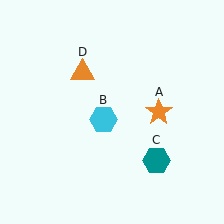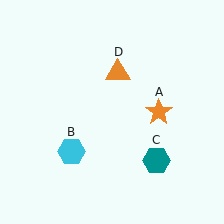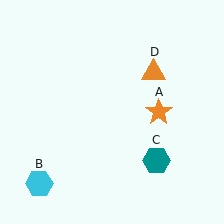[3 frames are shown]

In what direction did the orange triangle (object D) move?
The orange triangle (object D) moved right.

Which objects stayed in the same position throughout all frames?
Orange star (object A) and teal hexagon (object C) remained stationary.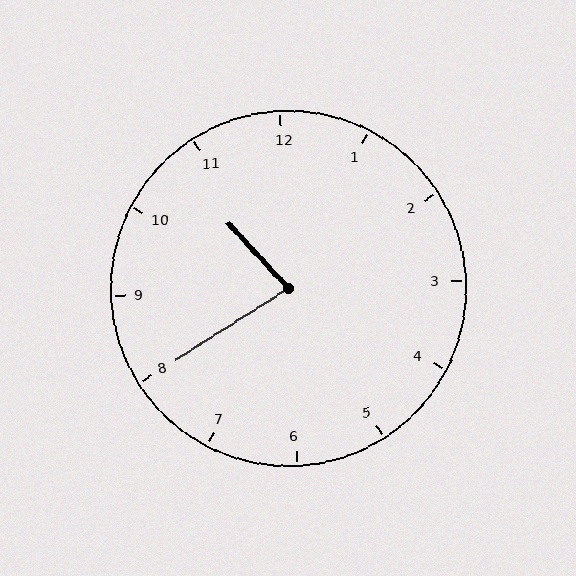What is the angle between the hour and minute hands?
Approximately 80 degrees.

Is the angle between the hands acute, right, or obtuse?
It is acute.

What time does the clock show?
10:40.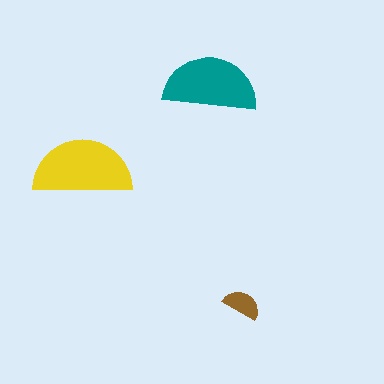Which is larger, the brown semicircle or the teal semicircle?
The teal one.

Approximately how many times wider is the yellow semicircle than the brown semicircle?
About 2.5 times wider.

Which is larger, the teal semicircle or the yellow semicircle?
The yellow one.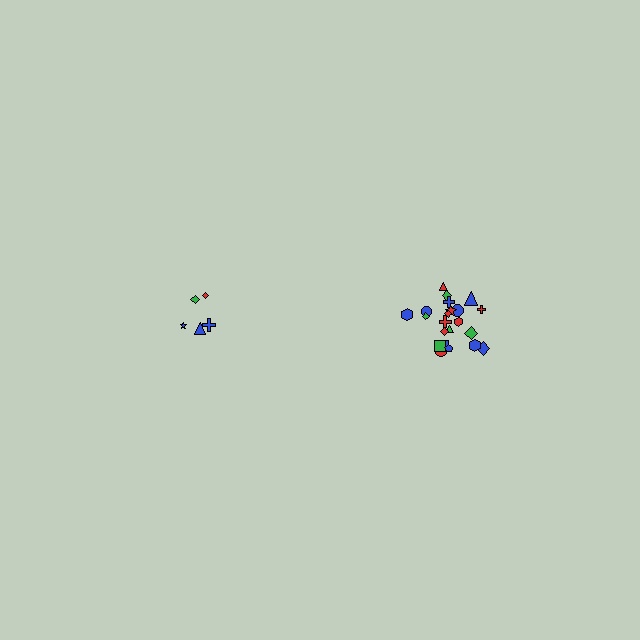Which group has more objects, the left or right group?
The right group.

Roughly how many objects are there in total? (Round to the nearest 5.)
Roughly 25 objects in total.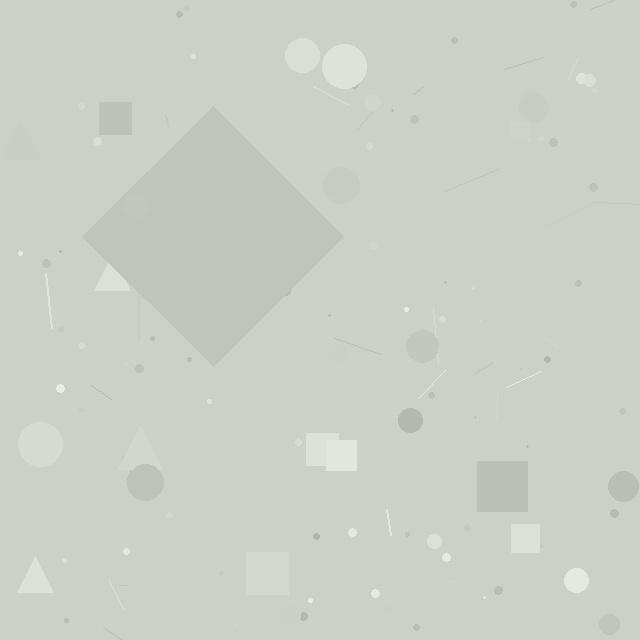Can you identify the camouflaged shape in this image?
The camouflaged shape is a diamond.